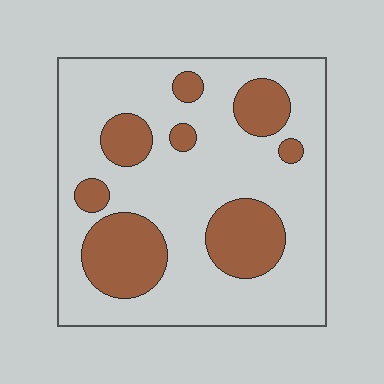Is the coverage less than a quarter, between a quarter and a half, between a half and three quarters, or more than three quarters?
Between a quarter and a half.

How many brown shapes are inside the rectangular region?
8.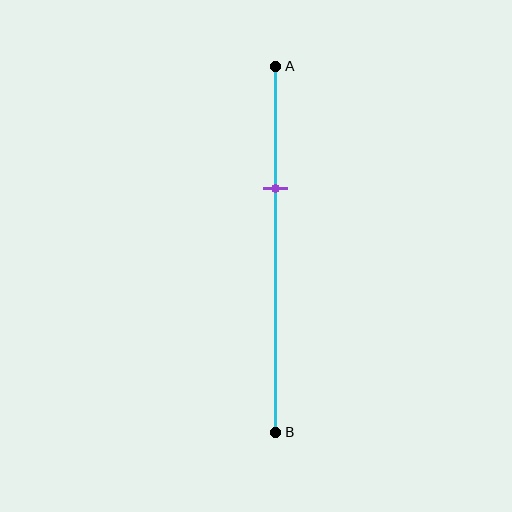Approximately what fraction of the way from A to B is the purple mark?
The purple mark is approximately 35% of the way from A to B.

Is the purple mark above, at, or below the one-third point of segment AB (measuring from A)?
The purple mark is approximately at the one-third point of segment AB.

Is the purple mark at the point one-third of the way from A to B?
Yes, the mark is approximately at the one-third point.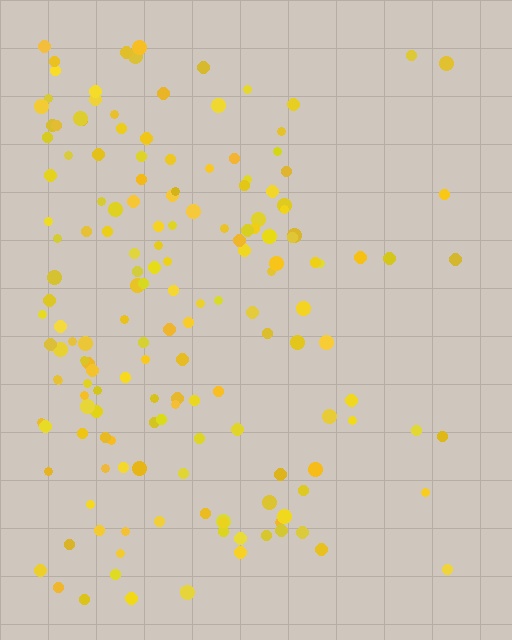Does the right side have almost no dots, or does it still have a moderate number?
Still a moderate number, just noticeably fewer than the left.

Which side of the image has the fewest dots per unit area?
The right.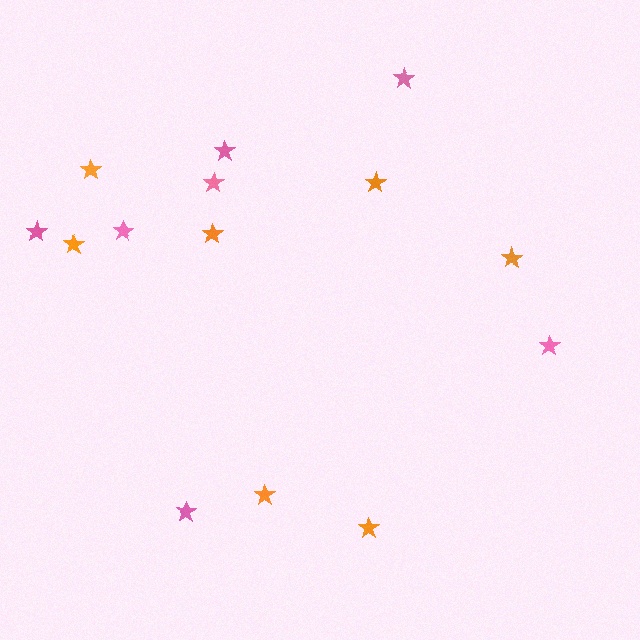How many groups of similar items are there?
There are 2 groups: one group of pink stars (7) and one group of orange stars (7).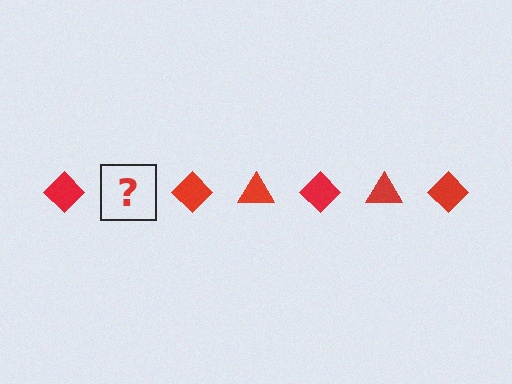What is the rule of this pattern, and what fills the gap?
The rule is that the pattern cycles through diamond, triangle shapes in red. The gap should be filled with a red triangle.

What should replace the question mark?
The question mark should be replaced with a red triangle.